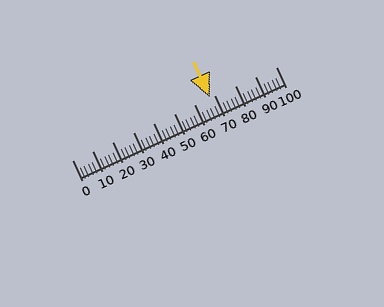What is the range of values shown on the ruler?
The ruler shows values from 0 to 100.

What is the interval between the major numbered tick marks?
The major tick marks are spaced 10 units apart.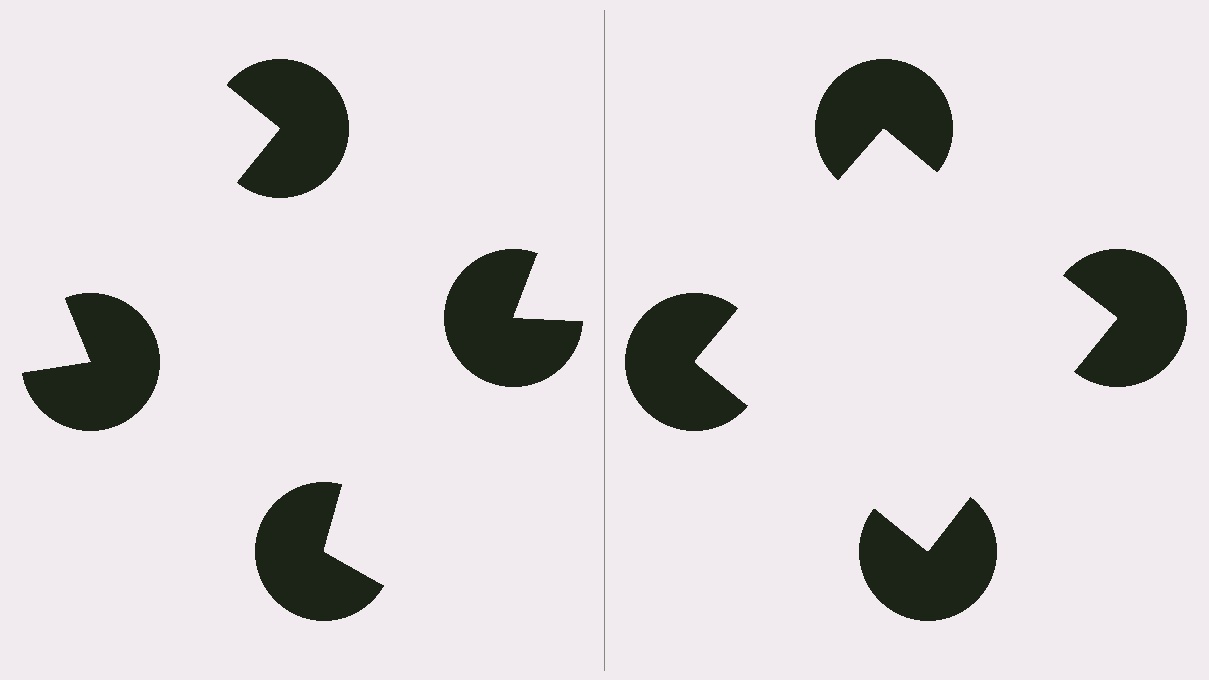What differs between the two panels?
The pac-man discs are positioned identically on both sides; only the wedge orientations differ. On the right they align to a square; on the left they are misaligned.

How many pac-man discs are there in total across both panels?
8 — 4 on each side.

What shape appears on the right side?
An illusory square.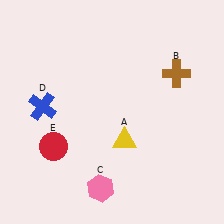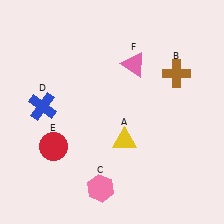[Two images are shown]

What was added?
A pink triangle (F) was added in Image 2.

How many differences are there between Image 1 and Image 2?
There is 1 difference between the two images.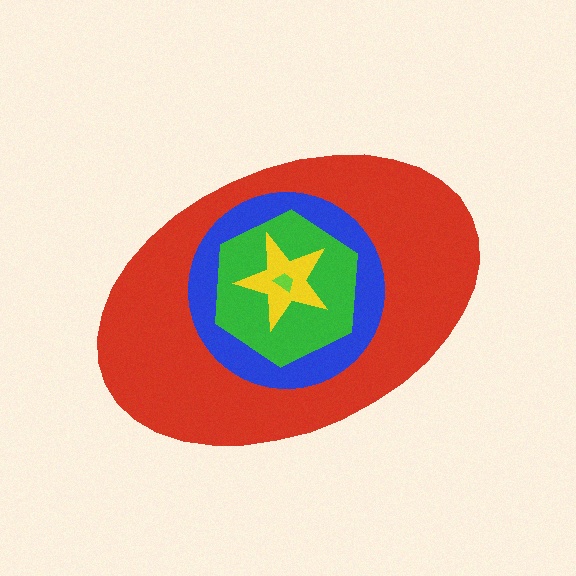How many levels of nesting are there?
5.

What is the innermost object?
The lime trapezoid.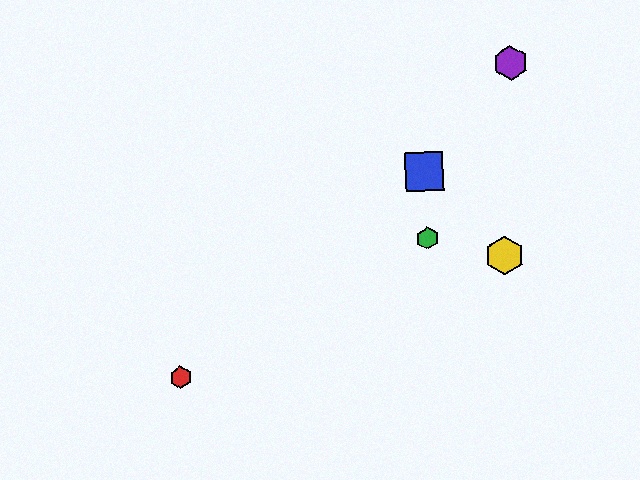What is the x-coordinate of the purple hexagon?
The purple hexagon is at x≈511.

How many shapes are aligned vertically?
2 shapes (the blue square, the green hexagon) are aligned vertically.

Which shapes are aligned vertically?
The blue square, the green hexagon are aligned vertically.